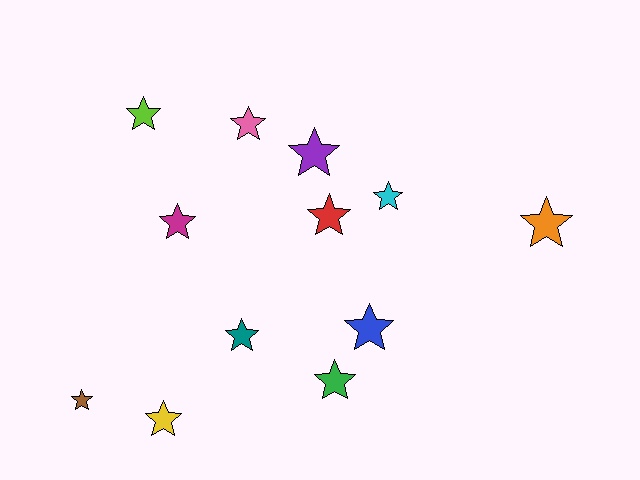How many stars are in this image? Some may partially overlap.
There are 12 stars.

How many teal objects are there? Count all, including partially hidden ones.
There is 1 teal object.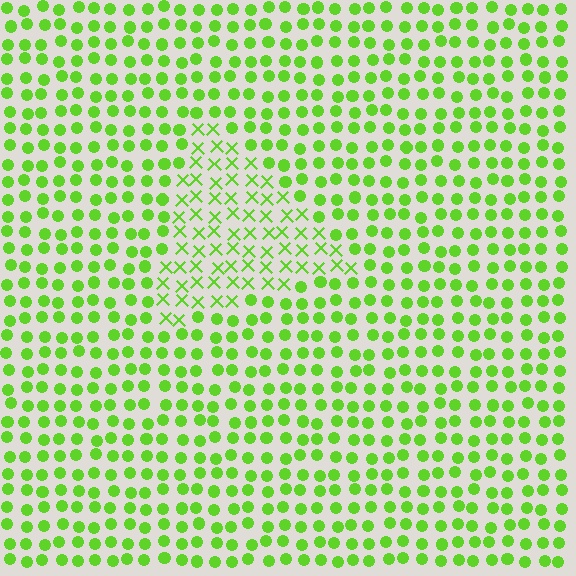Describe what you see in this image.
The image is filled with small lime elements arranged in a uniform grid. A triangle-shaped region contains X marks, while the surrounding area contains circles. The boundary is defined purely by the change in element shape.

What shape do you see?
I see a triangle.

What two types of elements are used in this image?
The image uses X marks inside the triangle region and circles outside it.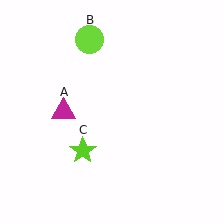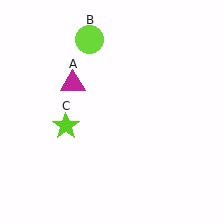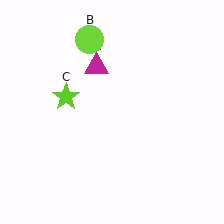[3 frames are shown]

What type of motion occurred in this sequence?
The magenta triangle (object A), lime star (object C) rotated clockwise around the center of the scene.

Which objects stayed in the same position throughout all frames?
Lime circle (object B) remained stationary.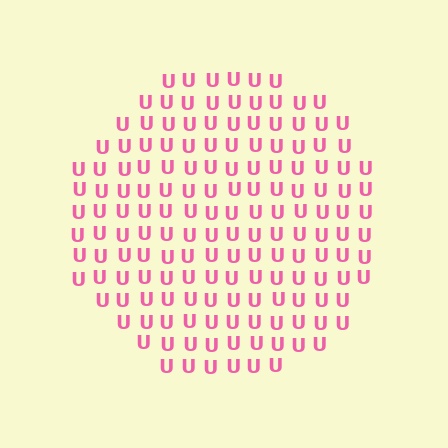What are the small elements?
The small elements are letter U's.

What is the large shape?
The large shape is a circle.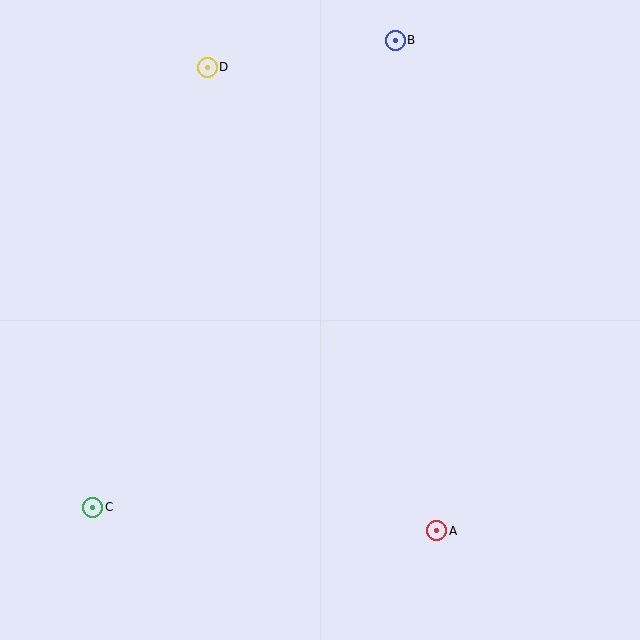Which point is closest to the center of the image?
Point A at (437, 531) is closest to the center.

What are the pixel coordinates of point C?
Point C is at (93, 507).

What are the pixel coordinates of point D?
Point D is at (207, 67).